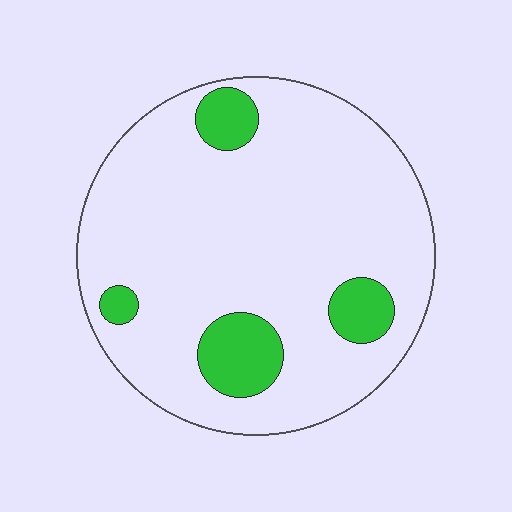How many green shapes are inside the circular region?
4.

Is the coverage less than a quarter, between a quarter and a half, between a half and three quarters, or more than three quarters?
Less than a quarter.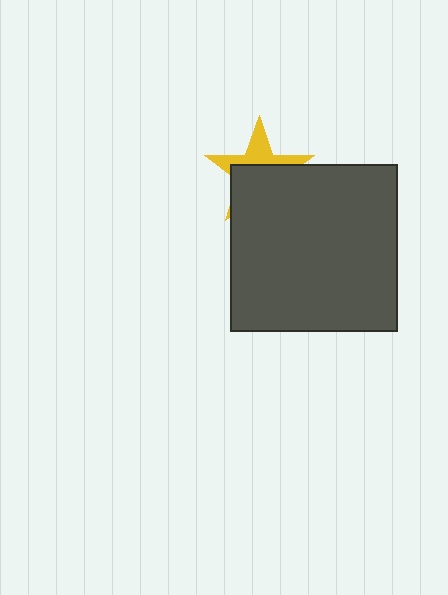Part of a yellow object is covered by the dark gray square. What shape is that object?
It is a star.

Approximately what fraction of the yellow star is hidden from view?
Roughly 63% of the yellow star is hidden behind the dark gray square.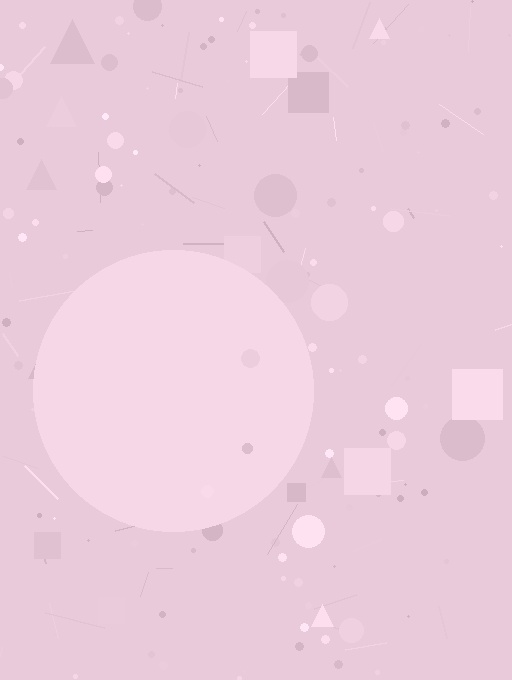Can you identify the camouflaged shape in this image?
The camouflaged shape is a circle.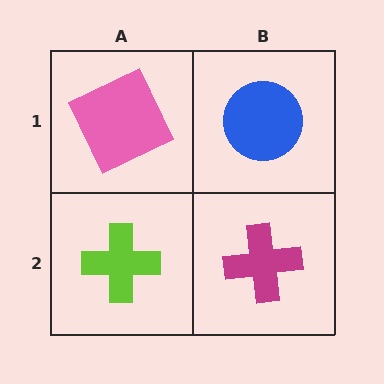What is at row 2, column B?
A magenta cross.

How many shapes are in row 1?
2 shapes.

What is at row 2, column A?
A lime cross.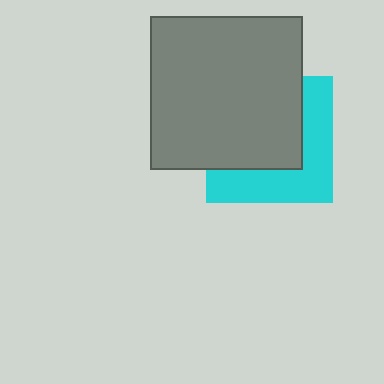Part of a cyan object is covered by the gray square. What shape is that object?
It is a square.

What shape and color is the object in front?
The object in front is a gray square.